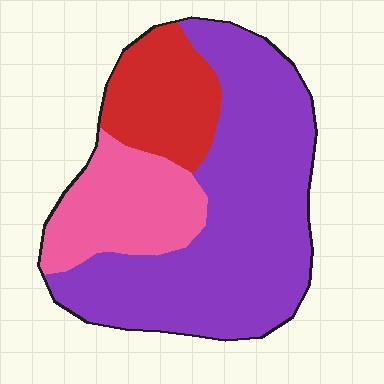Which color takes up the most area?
Purple, at roughly 60%.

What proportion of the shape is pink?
Pink covers 22% of the shape.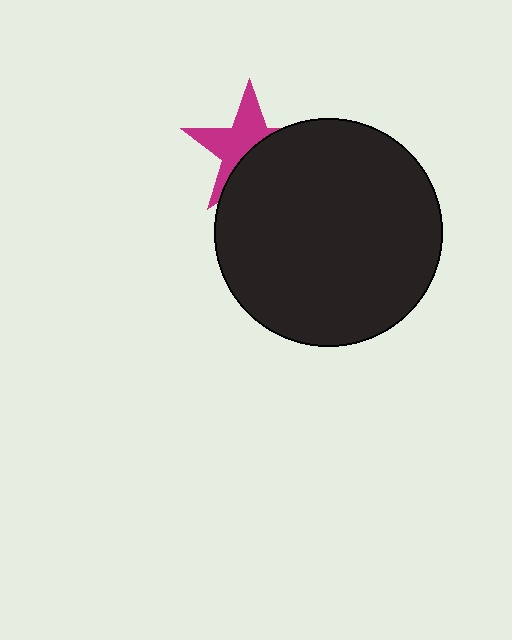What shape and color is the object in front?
The object in front is a black circle.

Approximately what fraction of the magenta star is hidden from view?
Roughly 48% of the magenta star is hidden behind the black circle.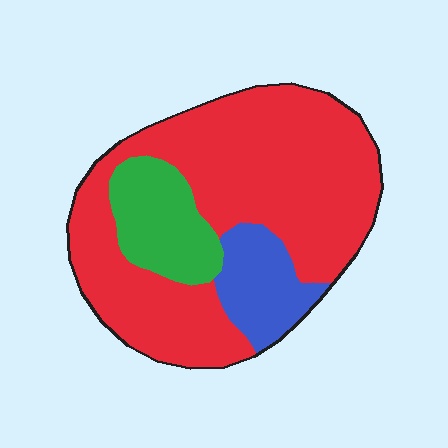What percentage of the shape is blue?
Blue covers roughly 15% of the shape.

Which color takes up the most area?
Red, at roughly 70%.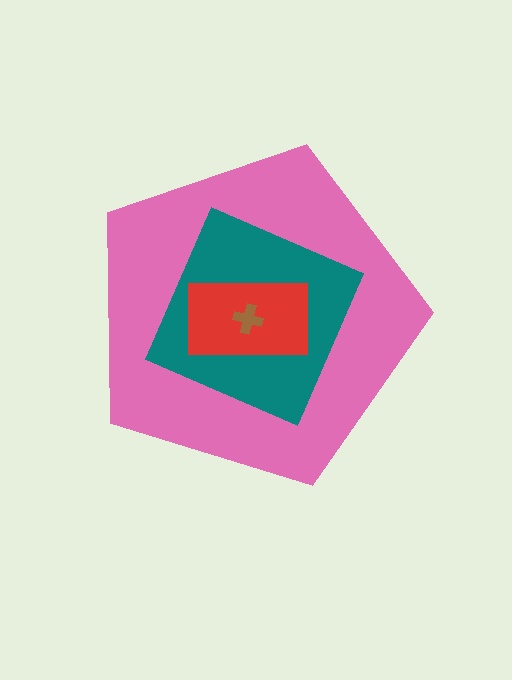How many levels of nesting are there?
4.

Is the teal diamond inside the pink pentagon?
Yes.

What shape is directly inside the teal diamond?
The red rectangle.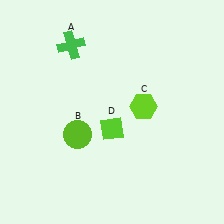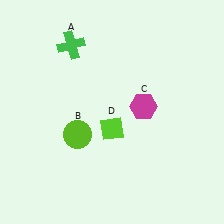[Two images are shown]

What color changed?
The hexagon (C) changed from lime in Image 1 to magenta in Image 2.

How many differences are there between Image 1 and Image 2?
There is 1 difference between the two images.